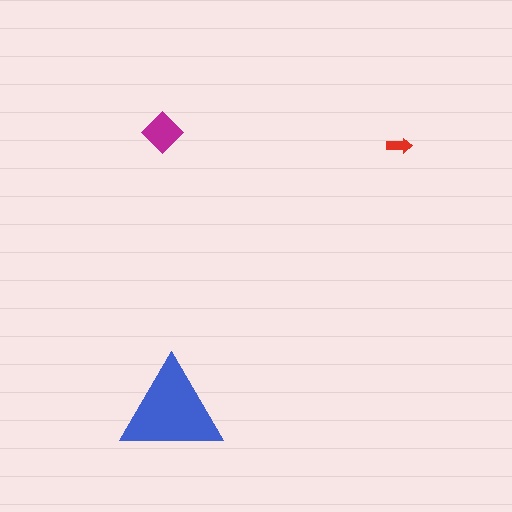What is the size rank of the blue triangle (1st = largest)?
1st.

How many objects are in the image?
There are 3 objects in the image.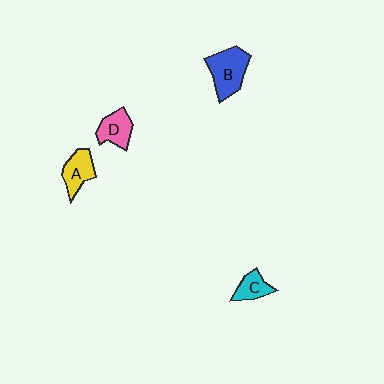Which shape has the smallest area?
Shape C (cyan).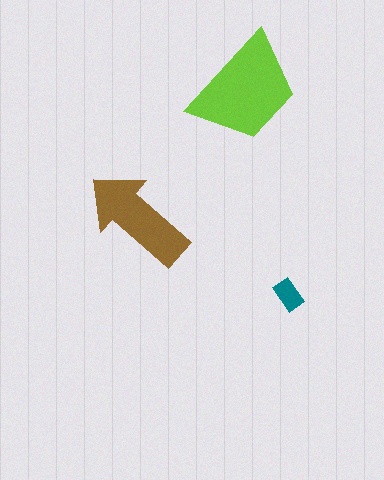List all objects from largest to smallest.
The lime trapezoid, the brown arrow, the teal rectangle.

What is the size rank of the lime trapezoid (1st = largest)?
1st.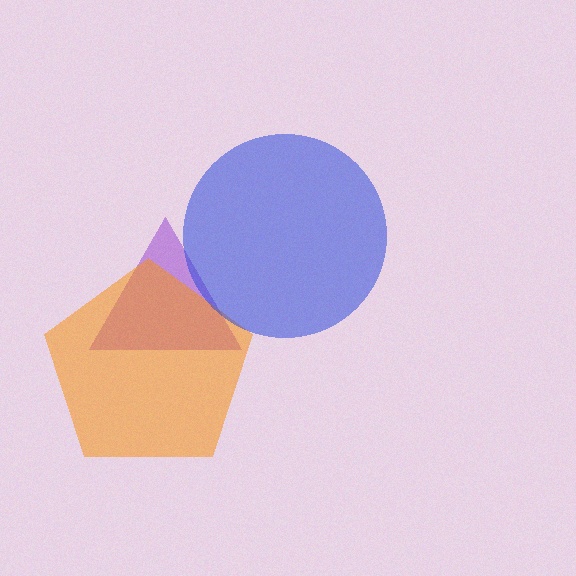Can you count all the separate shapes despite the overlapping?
Yes, there are 3 separate shapes.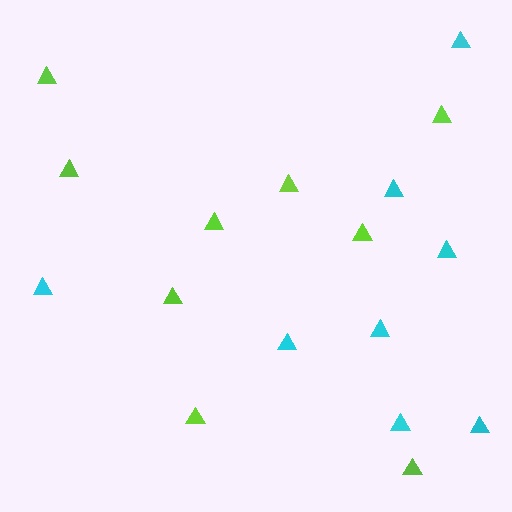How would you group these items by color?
There are 2 groups: one group of lime triangles (9) and one group of cyan triangles (8).